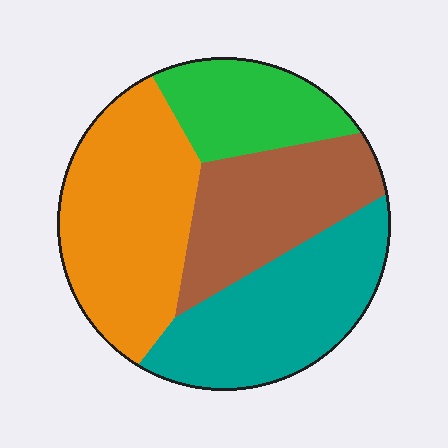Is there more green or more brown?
Brown.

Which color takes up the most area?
Orange, at roughly 30%.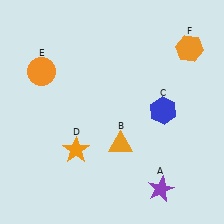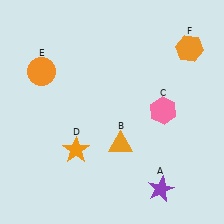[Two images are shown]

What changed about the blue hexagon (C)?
In Image 1, C is blue. In Image 2, it changed to pink.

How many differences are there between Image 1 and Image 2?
There is 1 difference between the two images.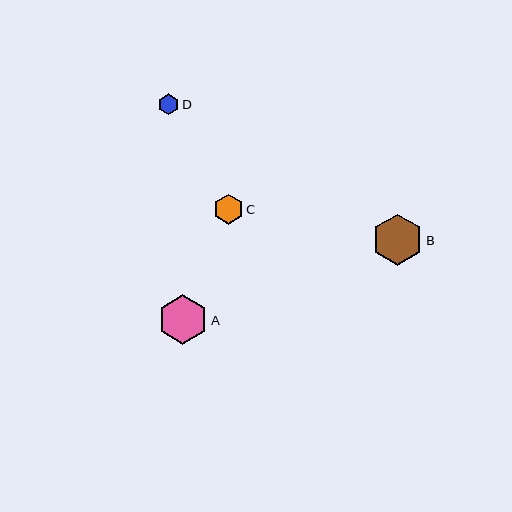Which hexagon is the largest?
Hexagon B is the largest with a size of approximately 51 pixels.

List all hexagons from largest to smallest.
From largest to smallest: B, A, C, D.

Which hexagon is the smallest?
Hexagon D is the smallest with a size of approximately 21 pixels.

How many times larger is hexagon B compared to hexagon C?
Hexagon B is approximately 1.7 times the size of hexagon C.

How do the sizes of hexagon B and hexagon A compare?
Hexagon B and hexagon A are approximately the same size.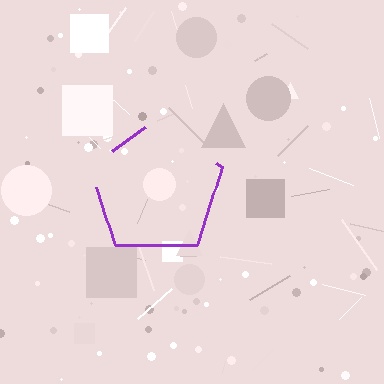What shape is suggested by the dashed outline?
The dashed outline suggests a pentagon.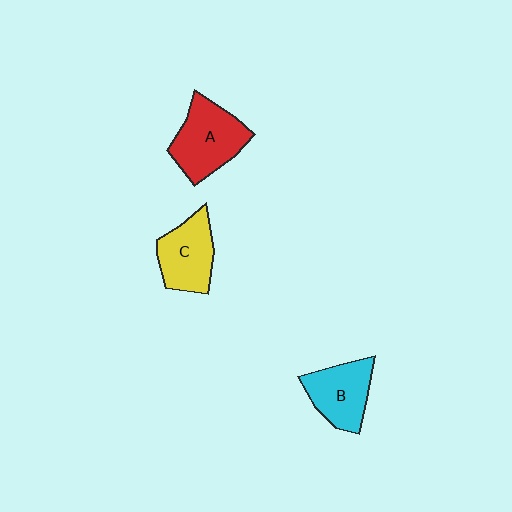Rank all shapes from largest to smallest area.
From largest to smallest: A (red), C (yellow), B (cyan).